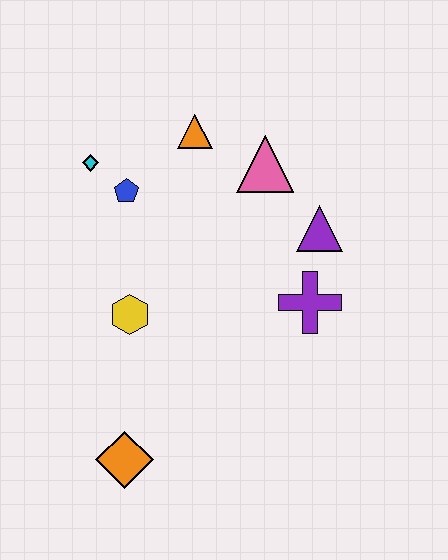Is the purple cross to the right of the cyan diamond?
Yes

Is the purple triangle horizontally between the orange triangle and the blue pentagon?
No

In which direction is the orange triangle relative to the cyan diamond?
The orange triangle is to the right of the cyan diamond.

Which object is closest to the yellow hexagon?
The blue pentagon is closest to the yellow hexagon.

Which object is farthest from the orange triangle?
The orange diamond is farthest from the orange triangle.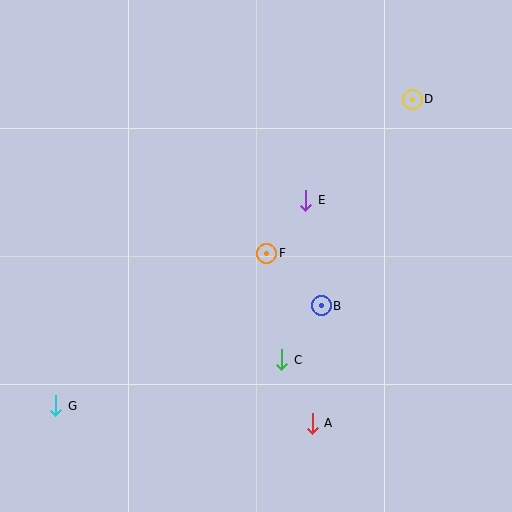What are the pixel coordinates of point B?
Point B is at (321, 306).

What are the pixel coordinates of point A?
Point A is at (312, 423).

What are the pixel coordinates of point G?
Point G is at (56, 406).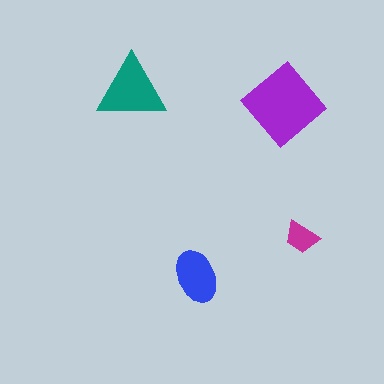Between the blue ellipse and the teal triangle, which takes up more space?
The teal triangle.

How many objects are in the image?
There are 4 objects in the image.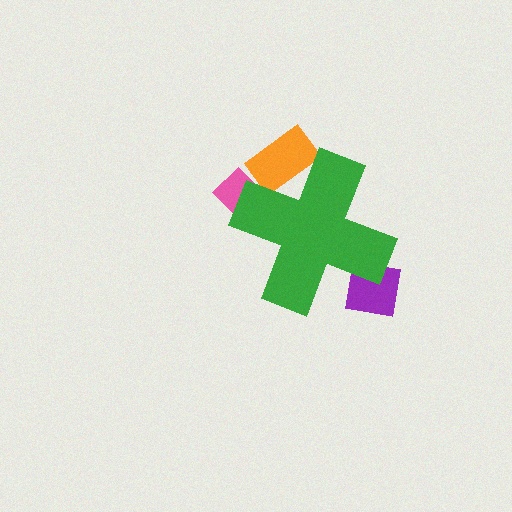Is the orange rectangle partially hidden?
Yes, the orange rectangle is partially hidden behind the green cross.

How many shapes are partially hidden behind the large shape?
3 shapes are partially hidden.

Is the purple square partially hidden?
Yes, the purple square is partially hidden behind the green cross.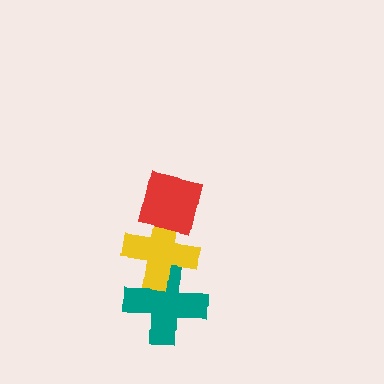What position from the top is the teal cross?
The teal cross is 3rd from the top.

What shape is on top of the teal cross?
The yellow cross is on top of the teal cross.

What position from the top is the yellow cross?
The yellow cross is 2nd from the top.